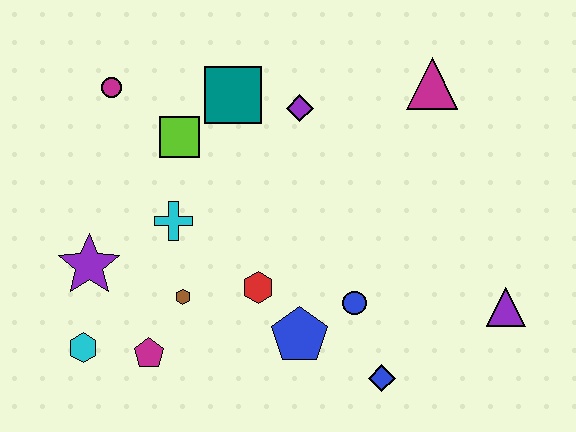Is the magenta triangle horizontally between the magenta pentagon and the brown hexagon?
No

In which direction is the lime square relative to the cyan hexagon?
The lime square is above the cyan hexagon.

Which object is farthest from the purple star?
The purple triangle is farthest from the purple star.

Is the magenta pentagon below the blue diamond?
No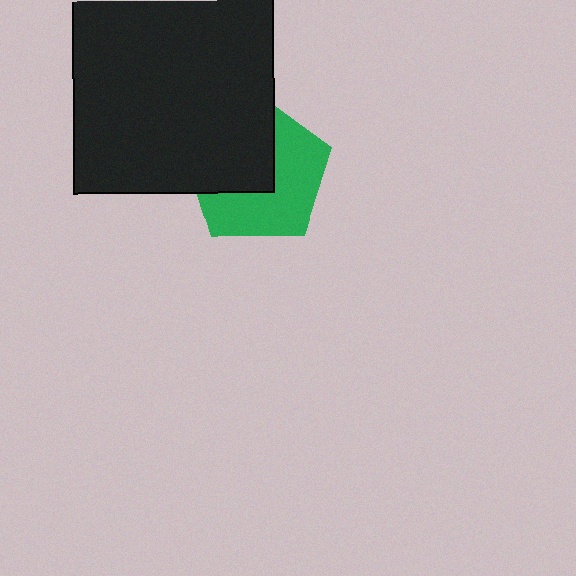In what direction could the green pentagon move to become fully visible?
The green pentagon could move toward the lower-right. That would shift it out from behind the black square entirely.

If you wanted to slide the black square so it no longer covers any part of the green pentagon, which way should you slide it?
Slide it toward the upper-left — that is the most direct way to separate the two shapes.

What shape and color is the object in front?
The object in front is a black square.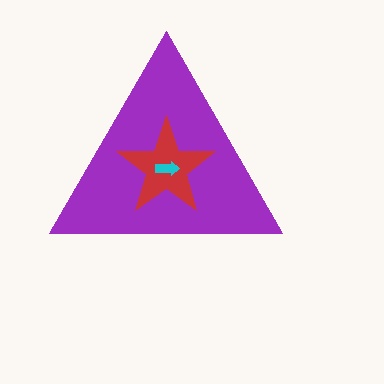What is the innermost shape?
The cyan arrow.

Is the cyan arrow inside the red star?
Yes.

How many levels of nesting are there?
3.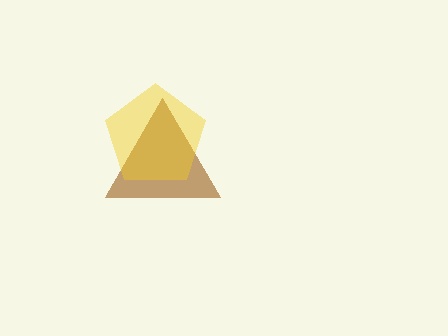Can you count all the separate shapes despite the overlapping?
Yes, there are 2 separate shapes.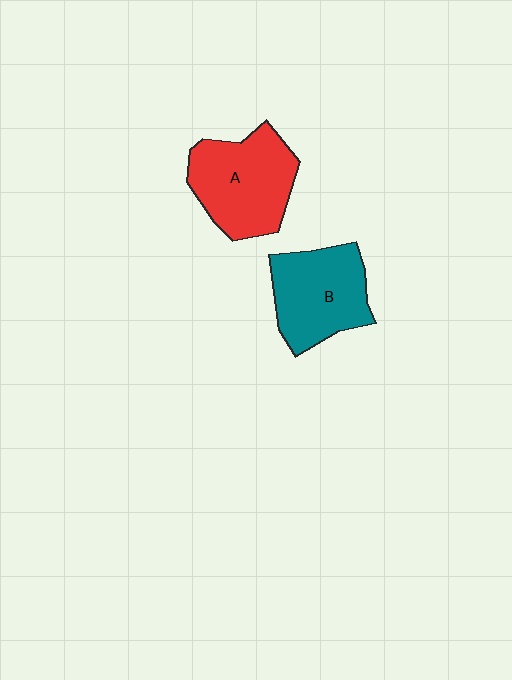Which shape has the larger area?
Shape A (red).